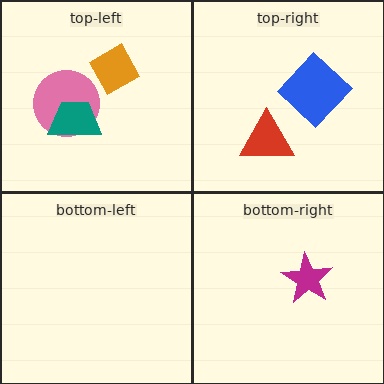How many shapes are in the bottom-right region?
1.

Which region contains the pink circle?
The top-left region.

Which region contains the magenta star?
The bottom-right region.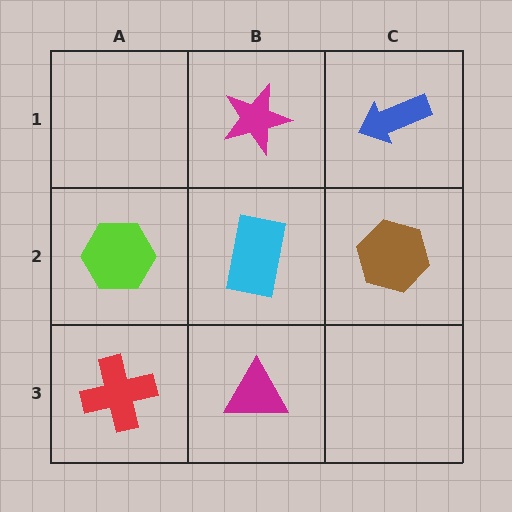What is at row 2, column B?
A cyan rectangle.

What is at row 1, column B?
A magenta star.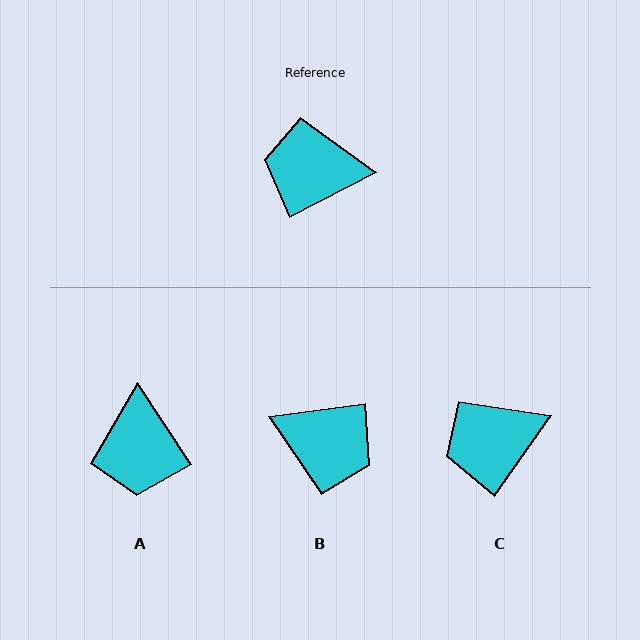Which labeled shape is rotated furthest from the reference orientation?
B, about 160 degrees away.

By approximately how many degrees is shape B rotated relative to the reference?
Approximately 160 degrees counter-clockwise.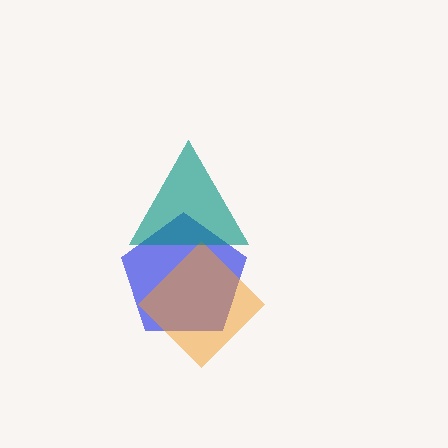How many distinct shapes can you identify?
There are 3 distinct shapes: a blue pentagon, an orange diamond, a teal triangle.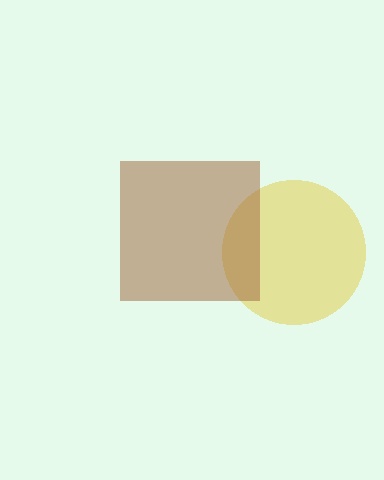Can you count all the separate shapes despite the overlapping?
Yes, there are 2 separate shapes.